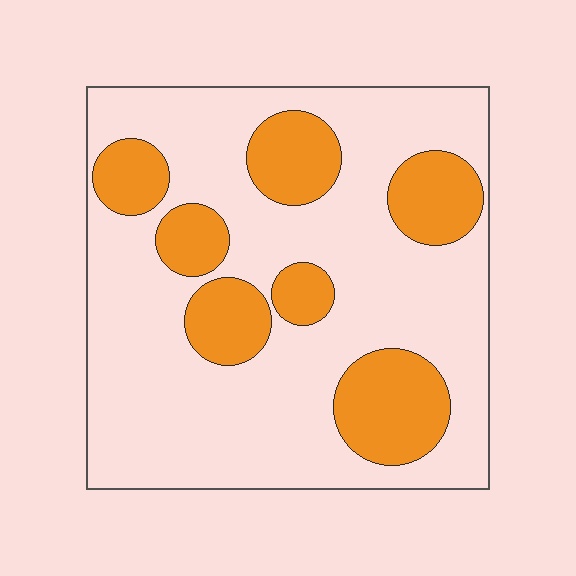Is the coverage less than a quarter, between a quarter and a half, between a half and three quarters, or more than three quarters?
Between a quarter and a half.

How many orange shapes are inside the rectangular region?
7.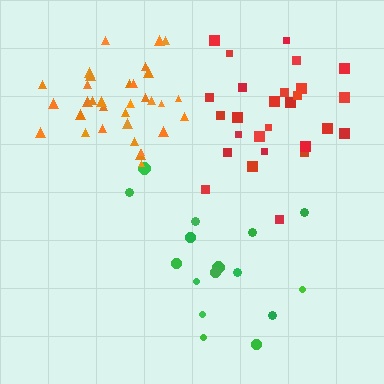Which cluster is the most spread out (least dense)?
Green.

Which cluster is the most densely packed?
Orange.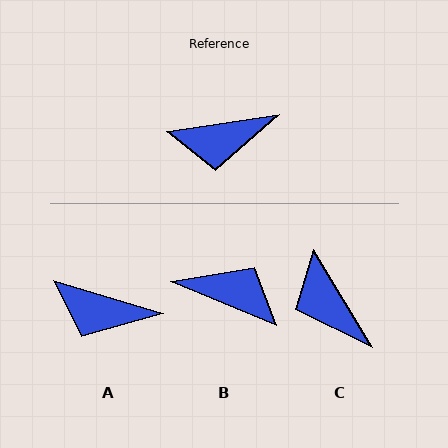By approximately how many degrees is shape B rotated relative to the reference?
Approximately 149 degrees counter-clockwise.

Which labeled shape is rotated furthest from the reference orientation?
B, about 149 degrees away.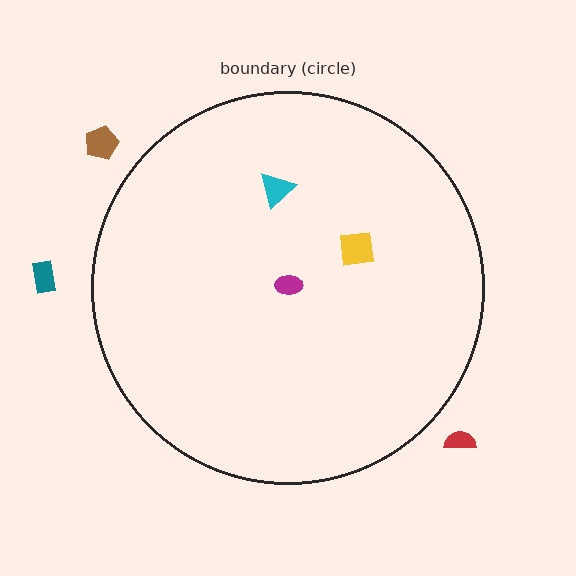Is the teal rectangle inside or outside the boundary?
Outside.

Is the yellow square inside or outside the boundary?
Inside.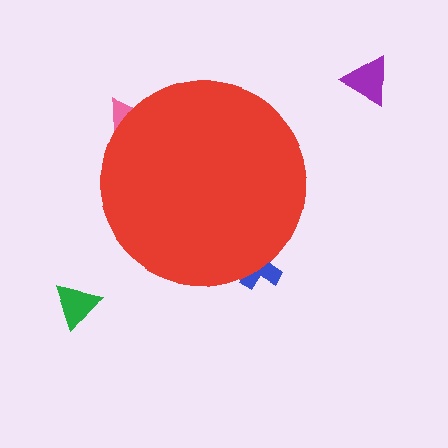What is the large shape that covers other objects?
A red circle.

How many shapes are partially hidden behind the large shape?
2 shapes are partially hidden.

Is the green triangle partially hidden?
No, the green triangle is fully visible.